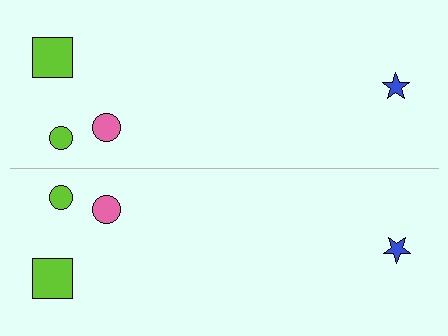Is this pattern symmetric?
Yes, this pattern has bilateral (reflection) symmetry.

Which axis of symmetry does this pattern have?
The pattern has a horizontal axis of symmetry running through the center of the image.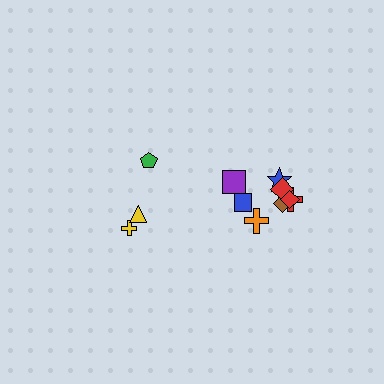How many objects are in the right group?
There are 8 objects.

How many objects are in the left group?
There are 3 objects.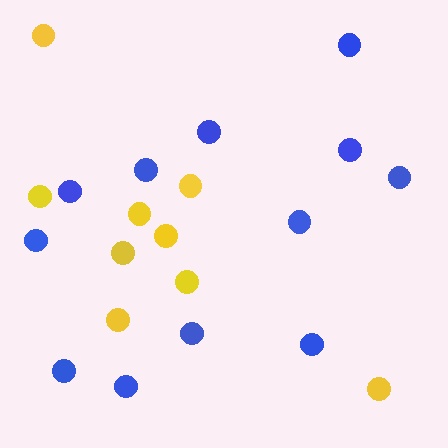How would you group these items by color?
There are 2 groups: one group of yellow circles (9) and one group of blue circles (12).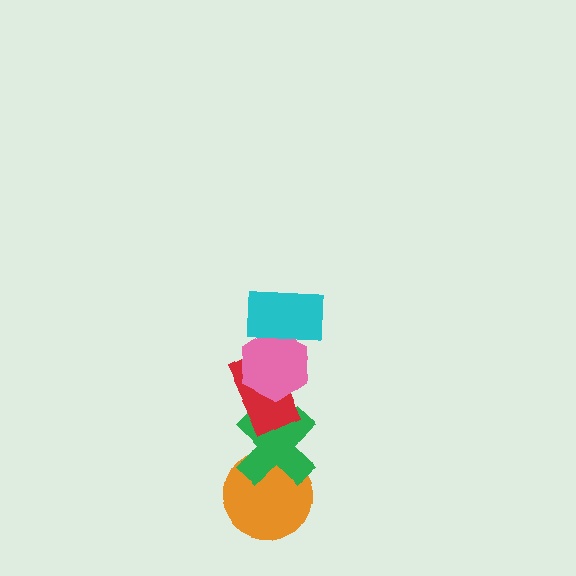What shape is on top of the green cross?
The red rectangle is on top of the green cross.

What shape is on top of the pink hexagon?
The cyan rectangle is on top of the pink hexagon.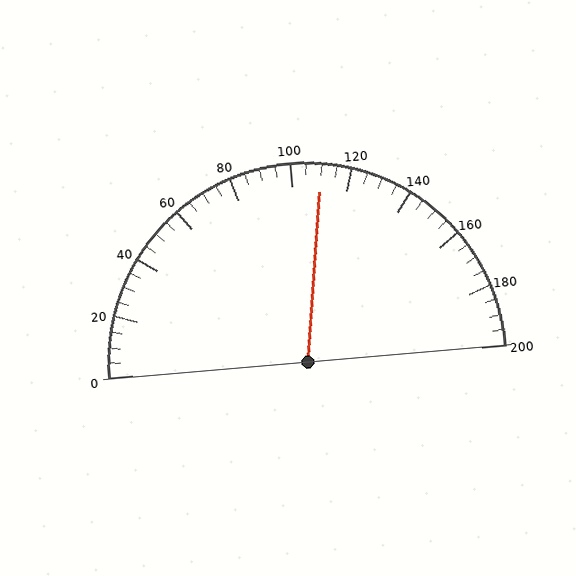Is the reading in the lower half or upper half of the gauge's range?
The reading is in the upper half of the range (0 to 200).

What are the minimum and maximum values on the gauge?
The gauge ranges from 0 to 200.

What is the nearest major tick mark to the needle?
The nearest major tick mark is 120.